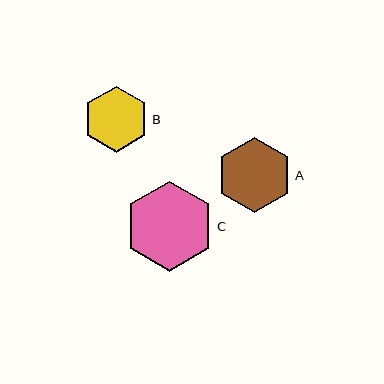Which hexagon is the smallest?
Hexagon B is the smallest with a size of approximately 66 pixels.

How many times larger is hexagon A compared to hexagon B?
Hexagon A is approximately 1.1 times the size of hexagon B.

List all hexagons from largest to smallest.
From largest to smallest: C, A, B.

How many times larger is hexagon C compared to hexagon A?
Hexagon C is approximately 1.2 times the size of hexagon A.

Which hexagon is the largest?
Hexagon C is the largest with a size of approximately 90 pixels.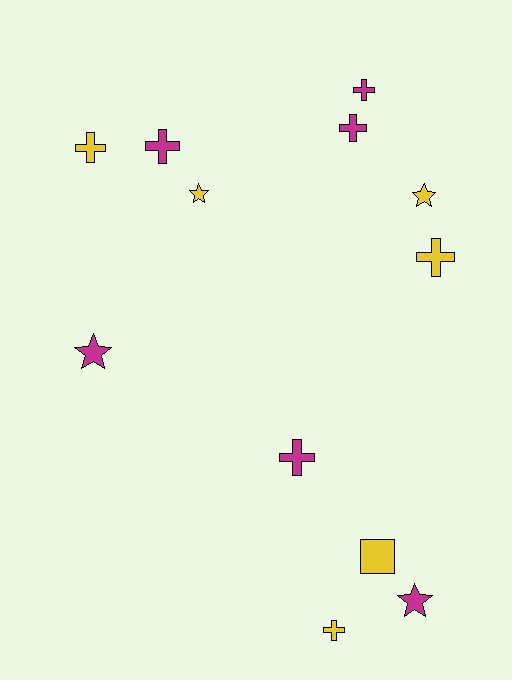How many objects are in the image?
There are 12 objects.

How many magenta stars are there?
There are 2 magenta stars.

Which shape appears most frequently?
Cross, with 7 objects.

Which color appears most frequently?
Yellow, with 6 objects.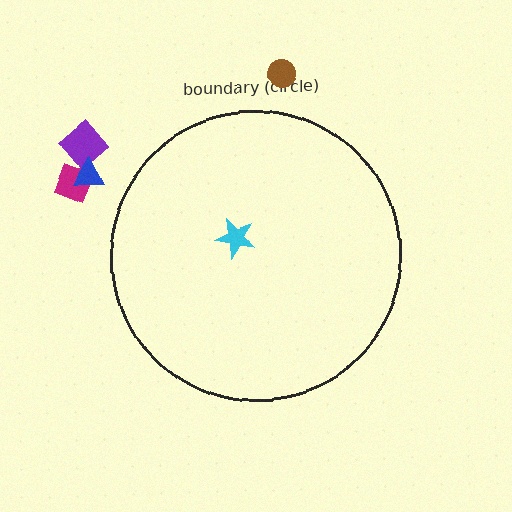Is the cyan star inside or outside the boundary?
Inside.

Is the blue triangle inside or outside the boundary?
Outside.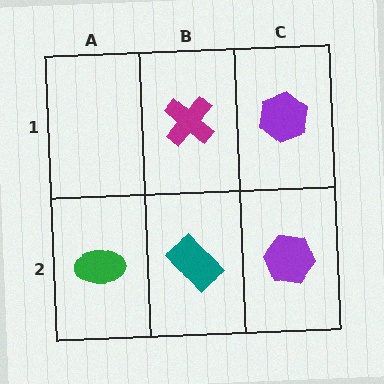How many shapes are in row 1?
2 shapes.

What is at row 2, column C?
A purple hexagon.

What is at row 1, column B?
A magenta cross.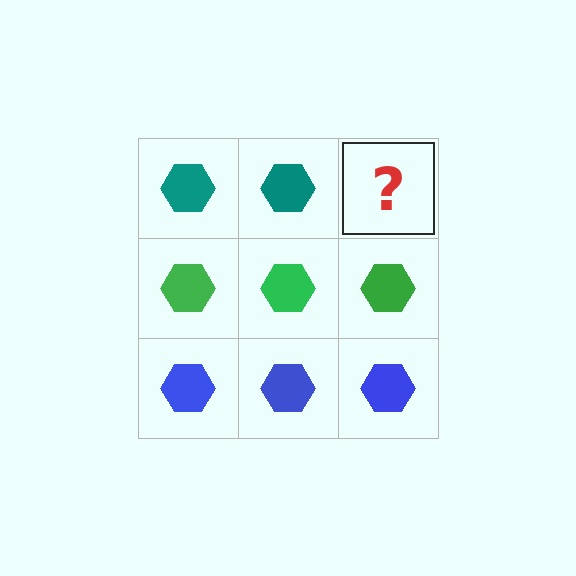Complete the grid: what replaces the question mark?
The question mark should be replaced with a teal hexagon.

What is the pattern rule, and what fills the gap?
The rule is that each row has a consistent color. The gap should be filled with a teal hexagon.